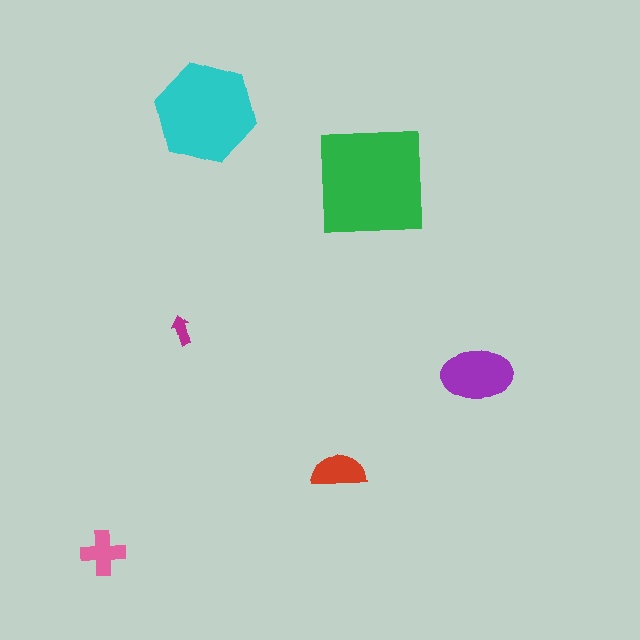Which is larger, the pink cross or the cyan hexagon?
The cyan hexagon.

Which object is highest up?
The cyan hexagon is topmost.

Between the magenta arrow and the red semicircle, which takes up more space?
The red semicircle.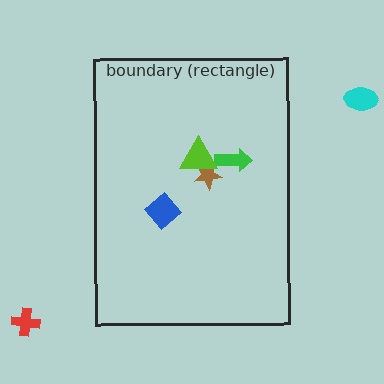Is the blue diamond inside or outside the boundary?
Inside.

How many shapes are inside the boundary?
4 inside, 2 outside.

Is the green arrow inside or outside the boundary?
Inside.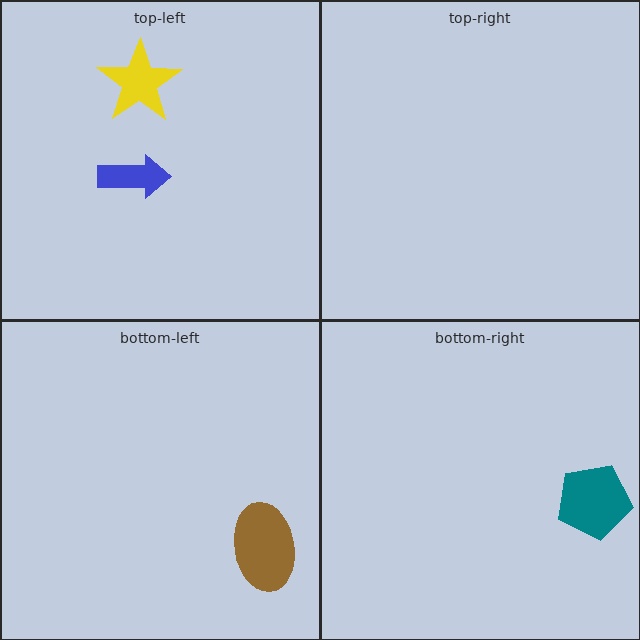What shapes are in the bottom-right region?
The teal pentagon.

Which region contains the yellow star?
The top-left region.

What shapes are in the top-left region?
The blue arrow, the yellow star.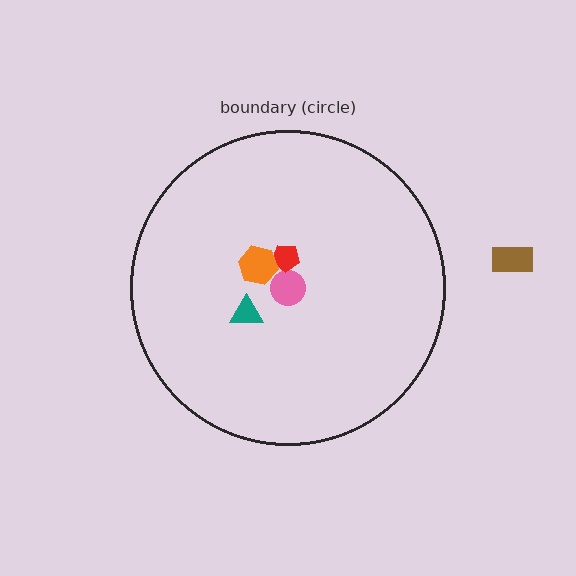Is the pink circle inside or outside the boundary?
Inside.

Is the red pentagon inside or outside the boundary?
Inside.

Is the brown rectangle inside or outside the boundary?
Outside.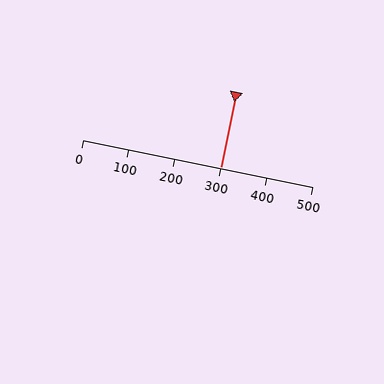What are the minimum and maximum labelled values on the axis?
The axis runs from 0 to 500.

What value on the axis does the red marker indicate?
The marker indicates approximately 300.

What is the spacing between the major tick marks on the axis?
The major ticks are spaced 100 apart.